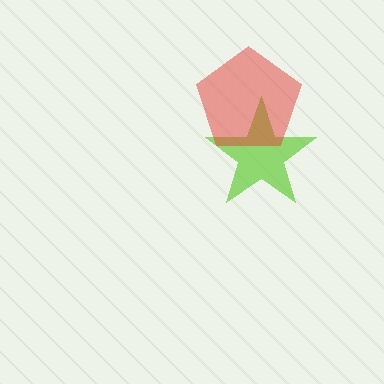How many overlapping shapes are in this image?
There are 2 overlapping shapes in the image.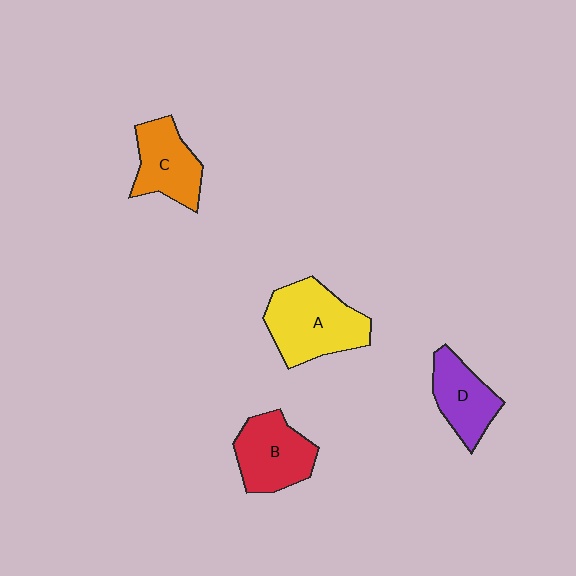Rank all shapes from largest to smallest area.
From largest to smallest: A (yellow), B (red), C (orange), D (purple).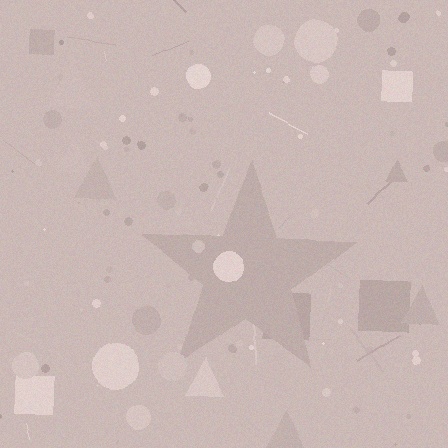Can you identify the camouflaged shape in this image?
The camouflaged shape is a star.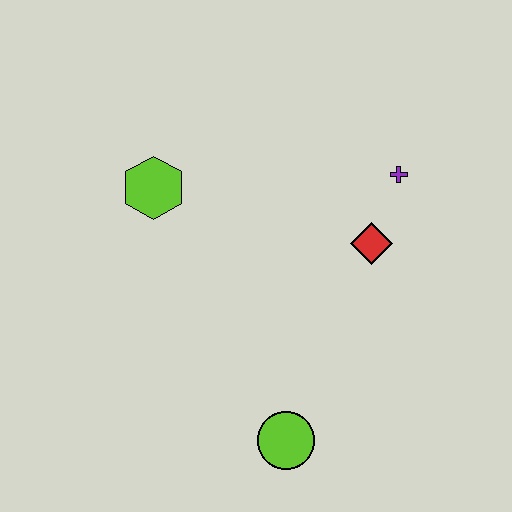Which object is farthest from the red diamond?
The lime hexagon is farthest from the red diamond.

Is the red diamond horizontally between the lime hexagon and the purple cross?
Yes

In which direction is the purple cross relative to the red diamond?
The purple cross is above the red diamond.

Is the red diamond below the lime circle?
No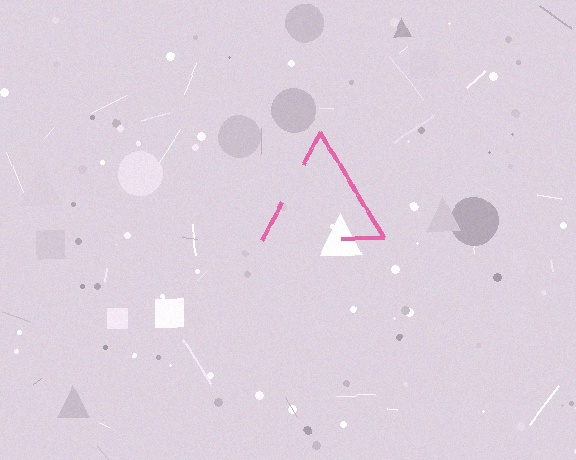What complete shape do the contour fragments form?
The contour fragments form a triangle.